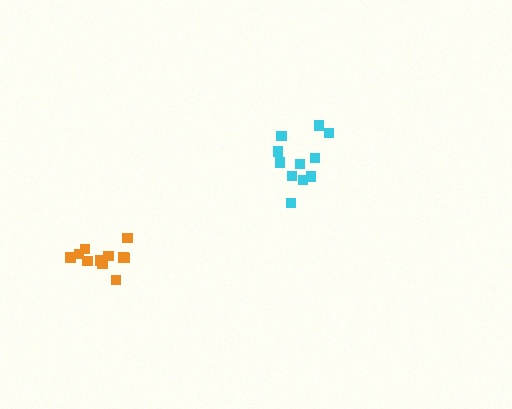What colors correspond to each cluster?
The clusters are colored: cyan, orange.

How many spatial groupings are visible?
There are 2 spatial groupings.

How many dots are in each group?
Group 1: 11 dots, Group 2: 11 dots (22 total).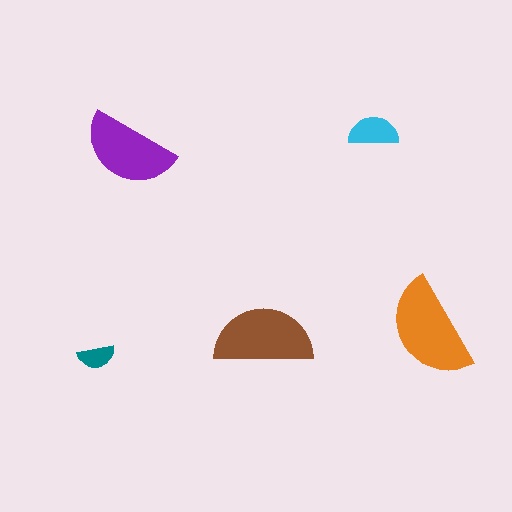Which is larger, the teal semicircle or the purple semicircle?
The purple one.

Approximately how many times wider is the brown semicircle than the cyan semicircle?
About 2 times wider.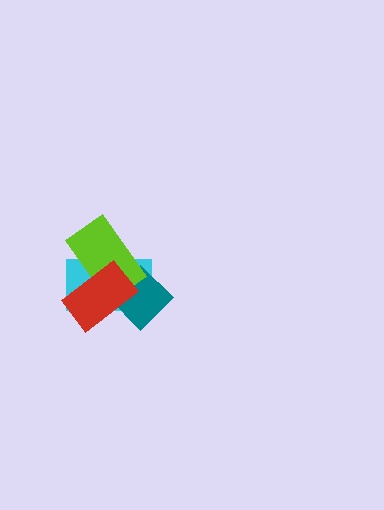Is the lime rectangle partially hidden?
Yes, it is partially covered by another shape.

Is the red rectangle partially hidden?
No, no other shape covers it.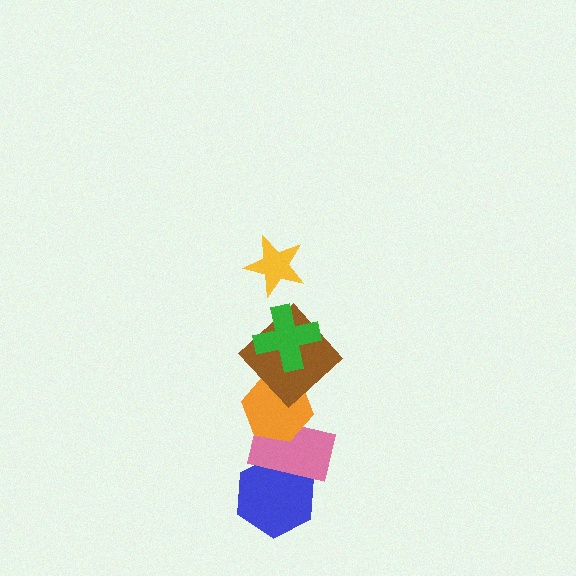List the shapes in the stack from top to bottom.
From top to bottom: the yellow star, the green cross, the brown diamond, the orange hexagon, the pink rectangle, the blue hexagon.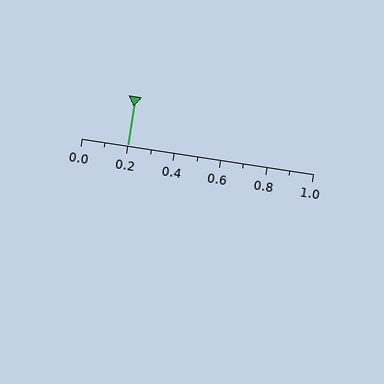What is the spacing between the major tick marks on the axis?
The major ticks are spaced 0.2 apart.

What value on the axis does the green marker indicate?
The marker indicates approximately 0.2.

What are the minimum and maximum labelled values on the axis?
The axis runs from 0.0 to 1.0.